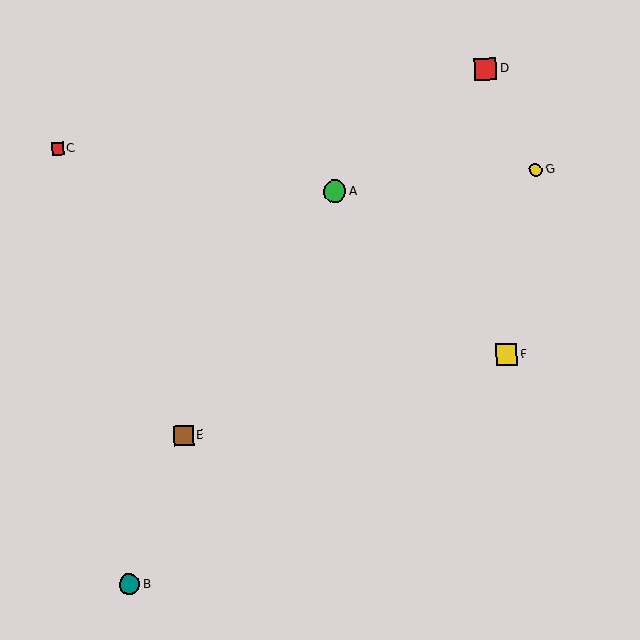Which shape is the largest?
The green circle (labeled A) is the largest.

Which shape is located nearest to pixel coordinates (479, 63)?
The red square (labeled D) at (486, 69) is nearest to that location.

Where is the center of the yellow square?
The center of the yellow square is at (507, 355).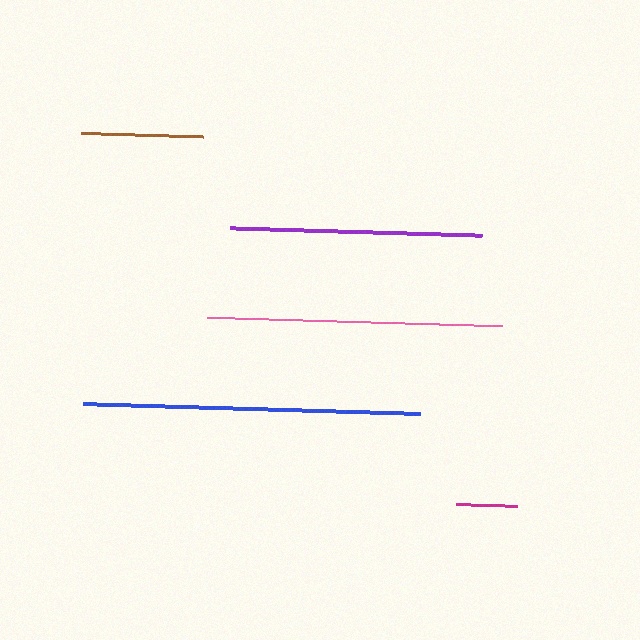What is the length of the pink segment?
The pink segment is approximately 294 pixels long.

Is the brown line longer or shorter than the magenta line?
The brown line is longer than the magenta line.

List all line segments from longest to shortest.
From longest to shortest: blue, pink, purple, brown, magenta.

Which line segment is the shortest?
The magenta line is the shortest at approximately 60 pixels.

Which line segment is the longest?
The blue line is the longest at approximately 337 pixels.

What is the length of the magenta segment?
The magenta segment is approximately 60 pixels long.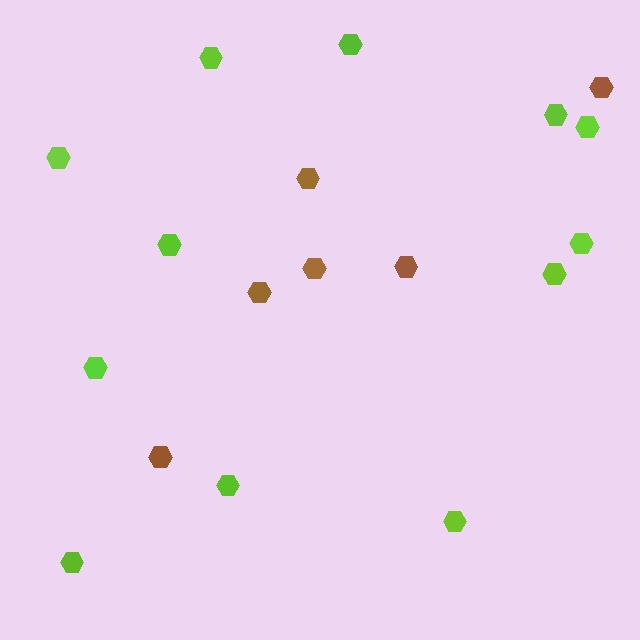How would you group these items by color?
There are 2 groups: one group of brown hexagons (6) and one group of lime hexagons (12).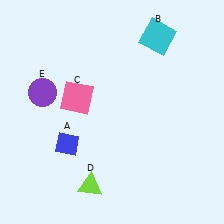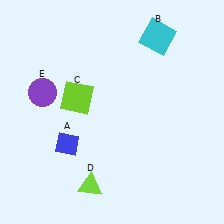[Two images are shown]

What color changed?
The square (C) changed from pink in Image 1 to lime in Image 2.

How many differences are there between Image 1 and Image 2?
There is 1 difference between the two images.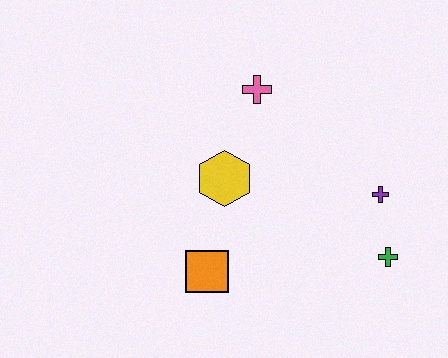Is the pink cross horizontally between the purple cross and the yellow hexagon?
Yes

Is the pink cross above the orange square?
Yes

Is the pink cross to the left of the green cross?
Yes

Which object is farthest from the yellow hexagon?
The green cross is farthest from the yellow hexagon.